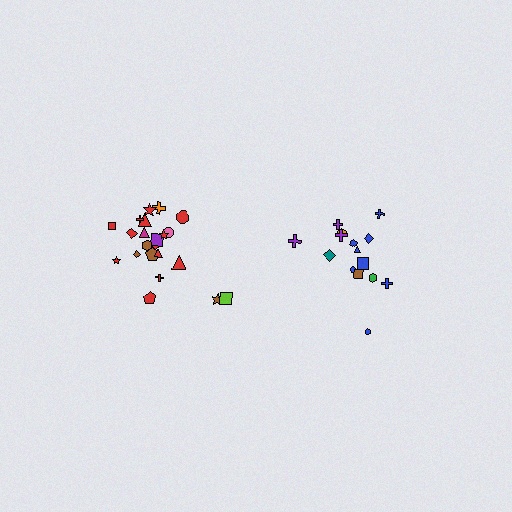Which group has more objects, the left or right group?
The left group.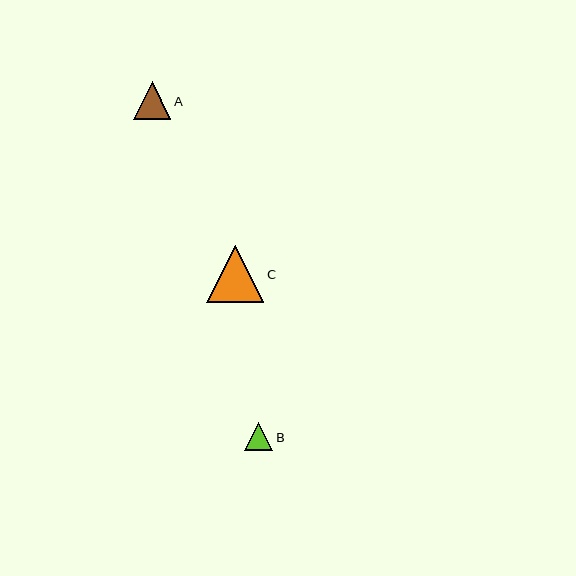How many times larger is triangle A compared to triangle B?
Triangle A is approximately 1.3 times the size of triangle B.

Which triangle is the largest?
Triangle C is the largest with a size of approximately 57 pixels.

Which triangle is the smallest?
Triangle B is the smallest with a size of approximately 28 pixels.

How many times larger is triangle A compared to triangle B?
Triangle A is approximately 1.3 times the size of triangle B.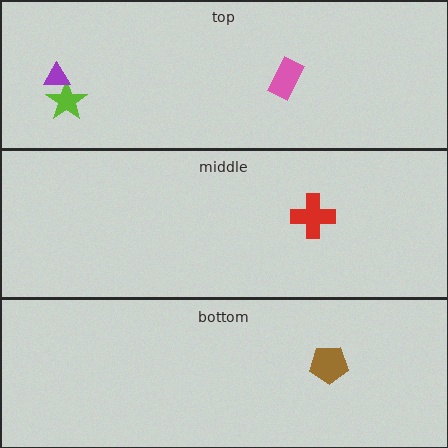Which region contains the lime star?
The top region.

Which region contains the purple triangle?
The top region.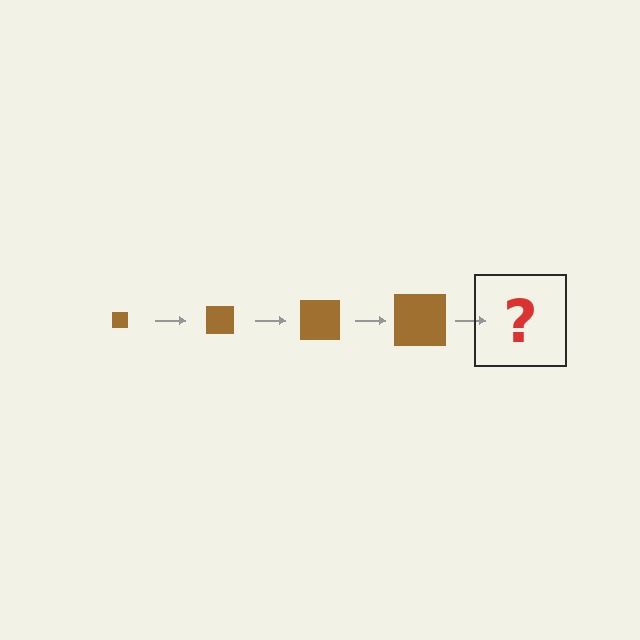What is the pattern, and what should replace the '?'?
The pattern is that the square gets progressively larger each step. The '?' should be a brown square, larger than the previous one.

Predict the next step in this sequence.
The next step is a brown square, larger than the previous one.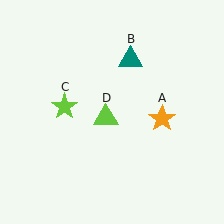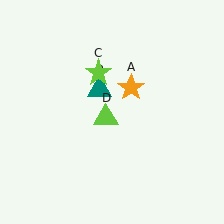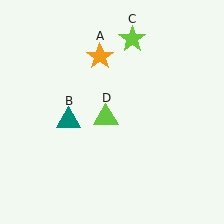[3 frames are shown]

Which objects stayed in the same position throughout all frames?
Lime triangle (object D) remained stationary.